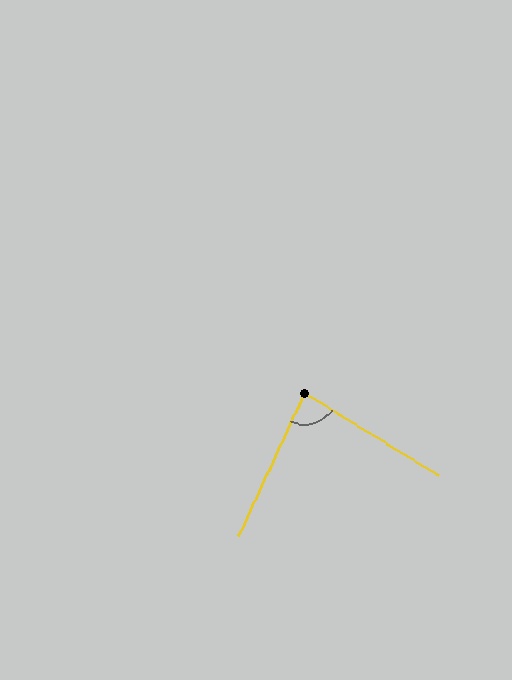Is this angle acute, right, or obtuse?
It is acute.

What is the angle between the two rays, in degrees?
Approximately 83 degrees.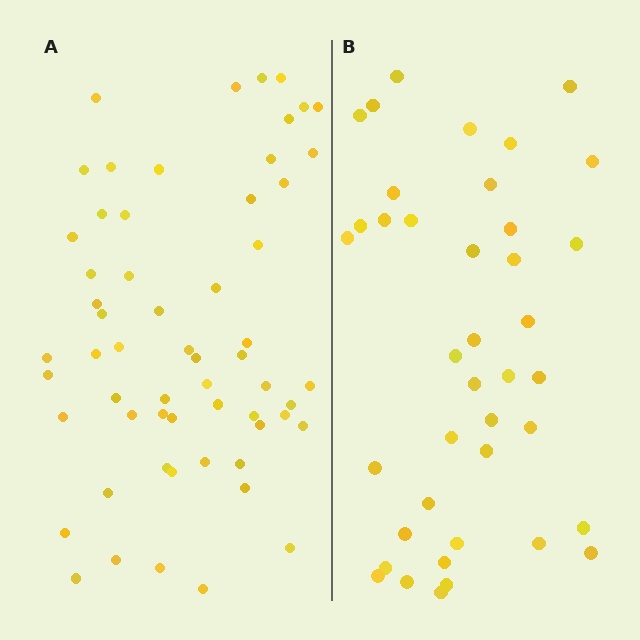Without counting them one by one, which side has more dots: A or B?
Region A (the left region) has more dots.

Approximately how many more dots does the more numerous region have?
Region A has approximately 20 more dots than region B.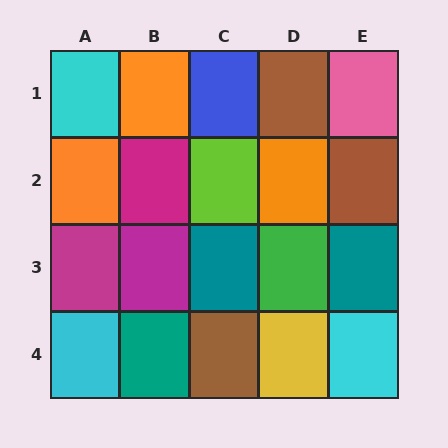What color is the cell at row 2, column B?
Magenta.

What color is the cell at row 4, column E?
Cyan.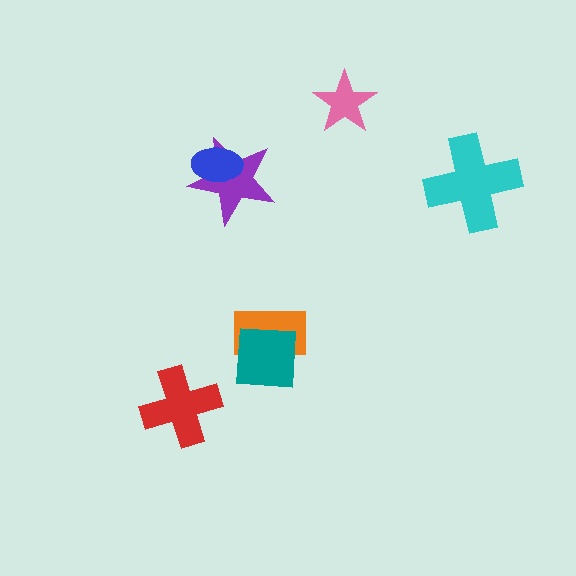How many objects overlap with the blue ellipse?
1 object overlaps with the blue ellipse.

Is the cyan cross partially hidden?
No, no other shape covers it.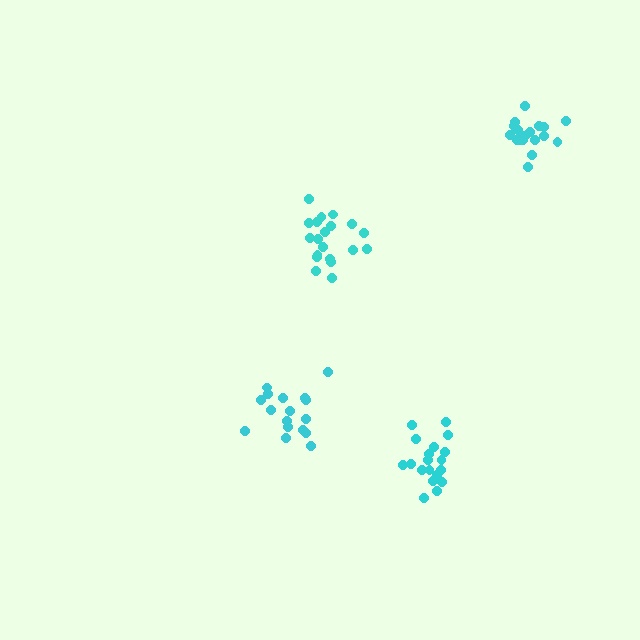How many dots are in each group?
Group 1: 18 dots, Group 2: 17 dots, Group 3: 20 dots, Group 4: 19 dots (74 total).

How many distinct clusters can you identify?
There are 4 distinct clusters.